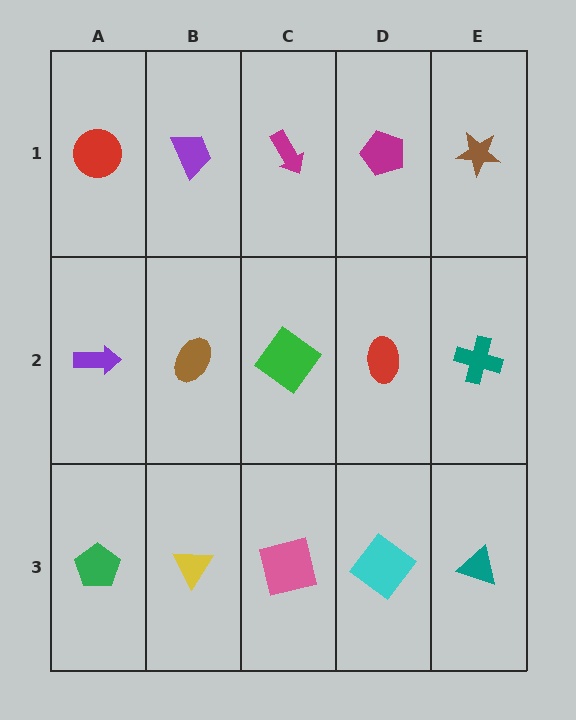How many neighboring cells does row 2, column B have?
4.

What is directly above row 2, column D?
A magenta pentagon.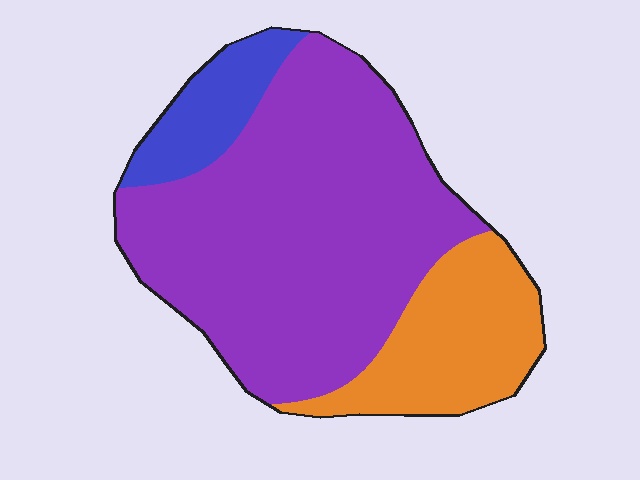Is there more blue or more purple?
Purple.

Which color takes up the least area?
Blue, at roughly 10%.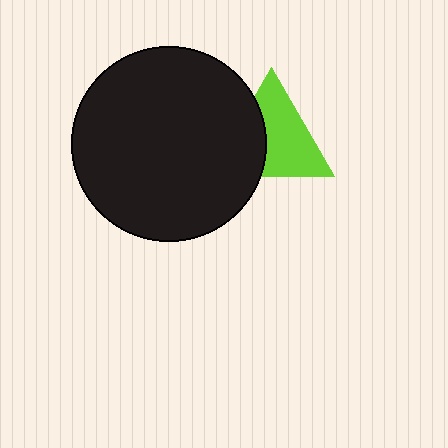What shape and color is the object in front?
The object in front is a black circle.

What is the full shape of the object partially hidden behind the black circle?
The partially hidden object is a lime triangle.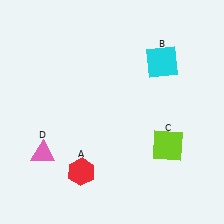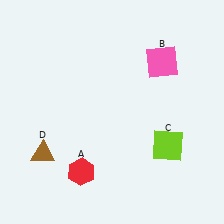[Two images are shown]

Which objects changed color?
B changed from cyan to pink. D changed from pink to brown.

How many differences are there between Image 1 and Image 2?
There are 2 differences between the two images.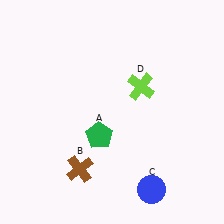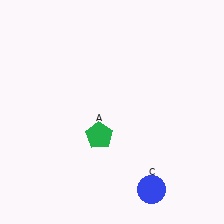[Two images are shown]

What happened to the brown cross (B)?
The brown cross (B) was removed in Image 2. It was in the bottom-left area of Image 1.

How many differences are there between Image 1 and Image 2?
There are 2 differences between the two images.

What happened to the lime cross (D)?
The lime cross (D) was removed in Image 2. It was in the top-right area of Image 1.